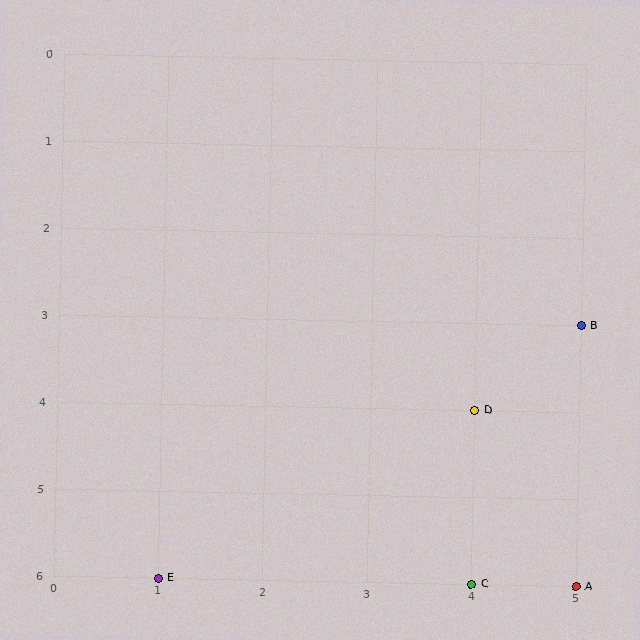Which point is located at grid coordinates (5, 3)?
Point B is at (5, 3).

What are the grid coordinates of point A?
Point A is at grid coordinates (5, 6).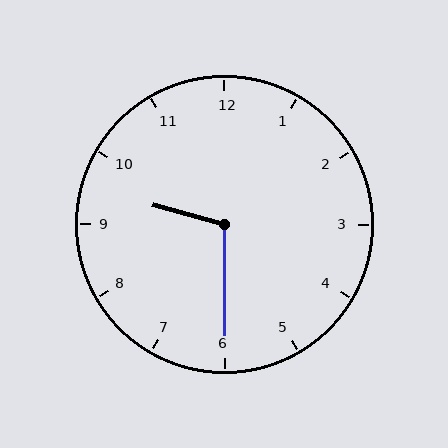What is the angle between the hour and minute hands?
Approximately 105 degrees.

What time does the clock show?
9:30.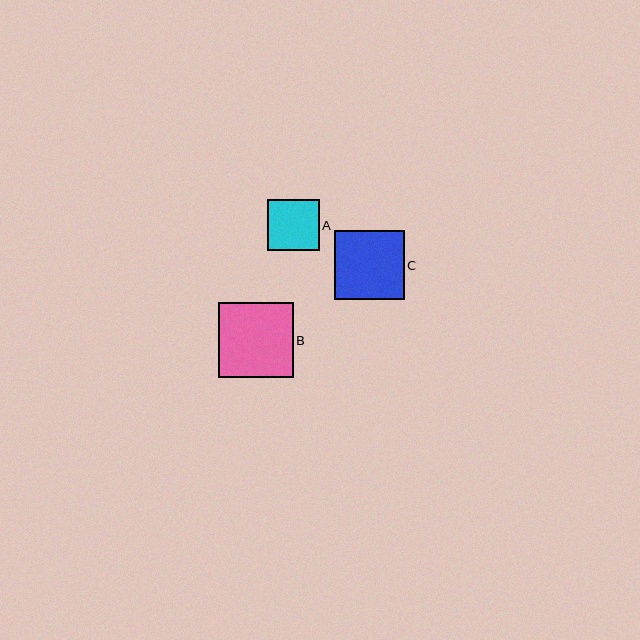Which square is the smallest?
Square A is the smallest with a size of approximately 52 pixels.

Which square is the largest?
Square B is the largest with a size of approximately 75 pixels.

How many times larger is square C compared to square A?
Square C is approximately 1.3 times the size of square A.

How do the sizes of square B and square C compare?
Square B and square C are approximately the same size.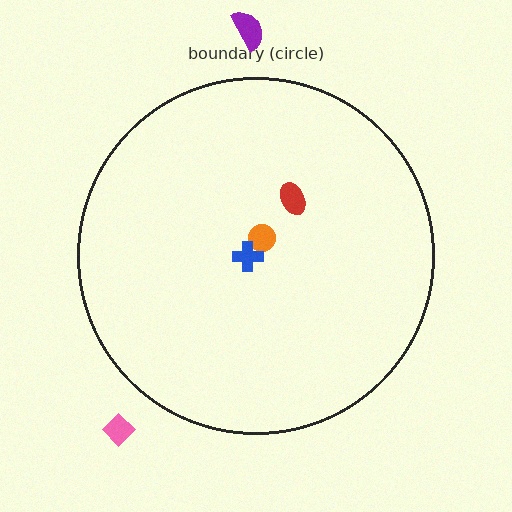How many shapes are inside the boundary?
3 inside, 2 outside.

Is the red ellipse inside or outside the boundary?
Inside.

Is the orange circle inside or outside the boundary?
Inside.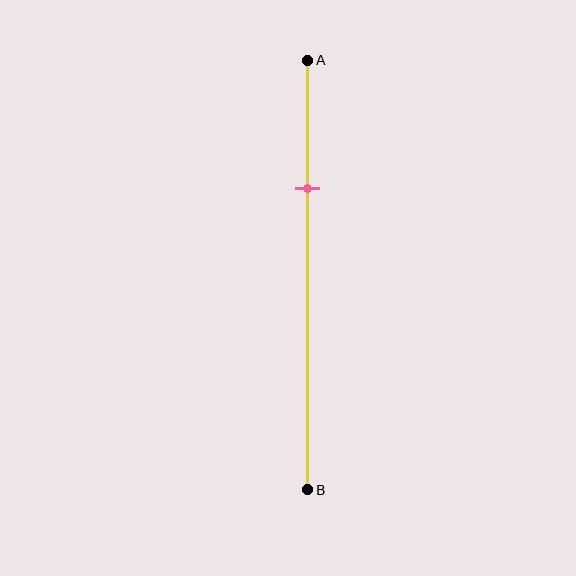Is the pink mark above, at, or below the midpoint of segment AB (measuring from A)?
The pink mark is above the midpoint of segment AB.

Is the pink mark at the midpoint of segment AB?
No, the mark is at about 30% from A, not at the 50% midpoint.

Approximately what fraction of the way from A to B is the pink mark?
The pink mark is approximately 30% of the way from A to B.